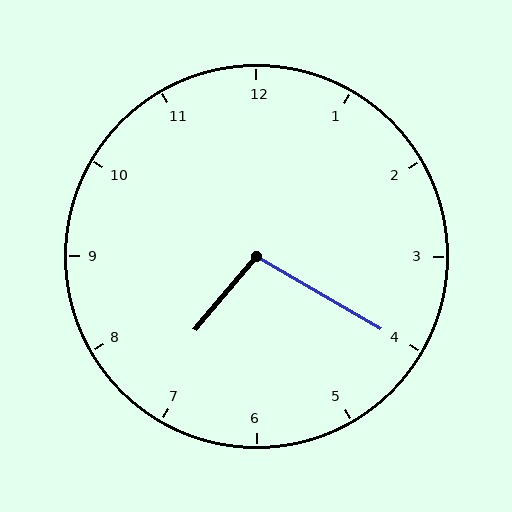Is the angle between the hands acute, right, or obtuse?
It is obtuse.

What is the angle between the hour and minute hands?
Approximately 100 degrees.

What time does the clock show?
7:20.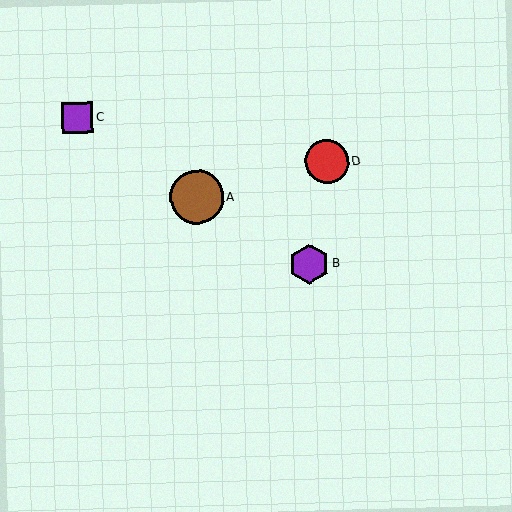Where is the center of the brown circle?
The center of the brown circle is at (197, 197).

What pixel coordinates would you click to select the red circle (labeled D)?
Click at (327, 162) to select the red circle D.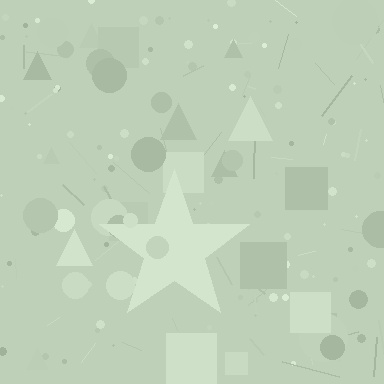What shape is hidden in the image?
A star is hidden in the image.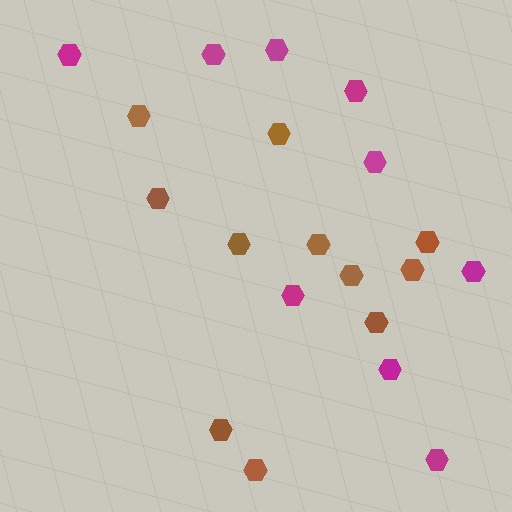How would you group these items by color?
There are 2 groups: one group of brown hexagons (11) and one group of magenta hexagons (9).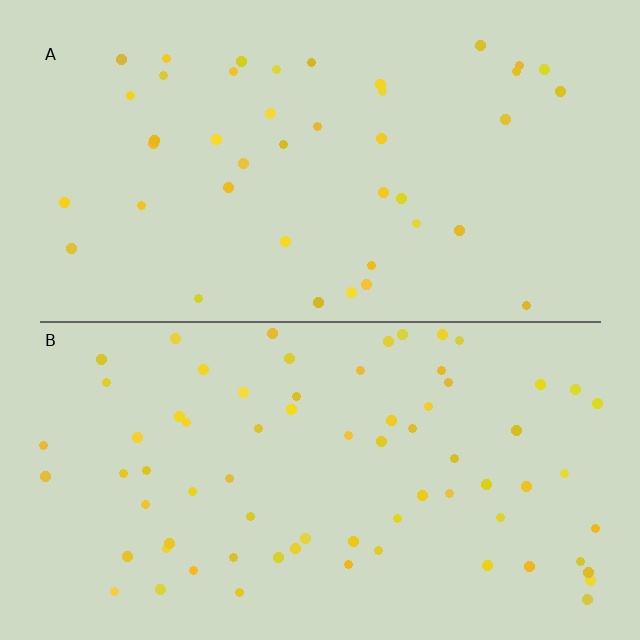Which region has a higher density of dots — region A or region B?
B (the bottom).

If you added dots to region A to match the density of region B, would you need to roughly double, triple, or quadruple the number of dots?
Approximately double.